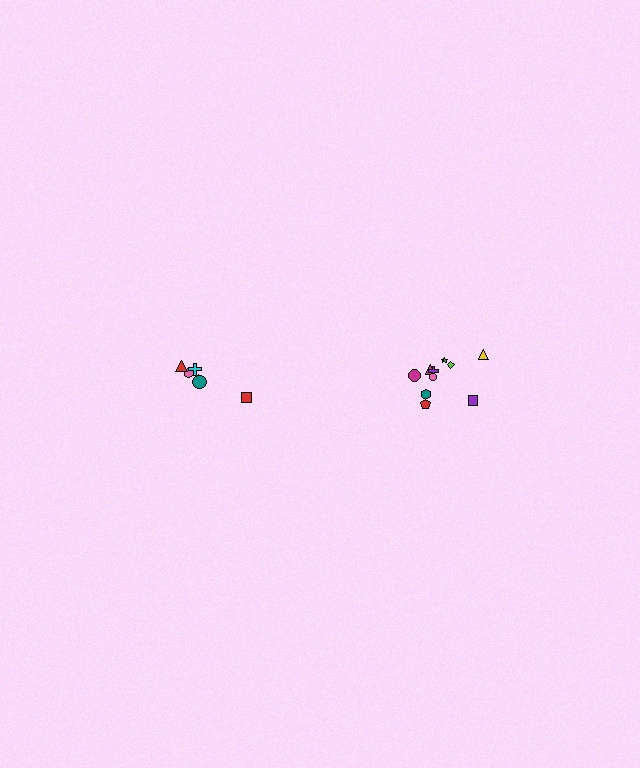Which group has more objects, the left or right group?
The right group.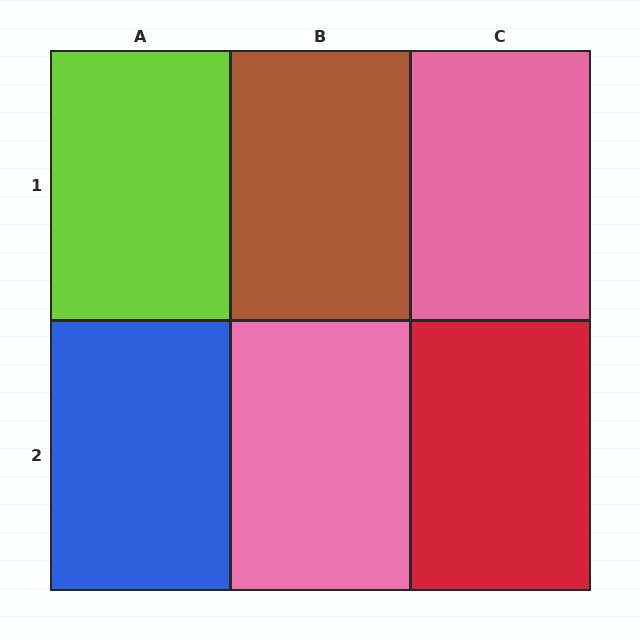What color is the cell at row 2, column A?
Blue.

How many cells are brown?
1 cell is brown.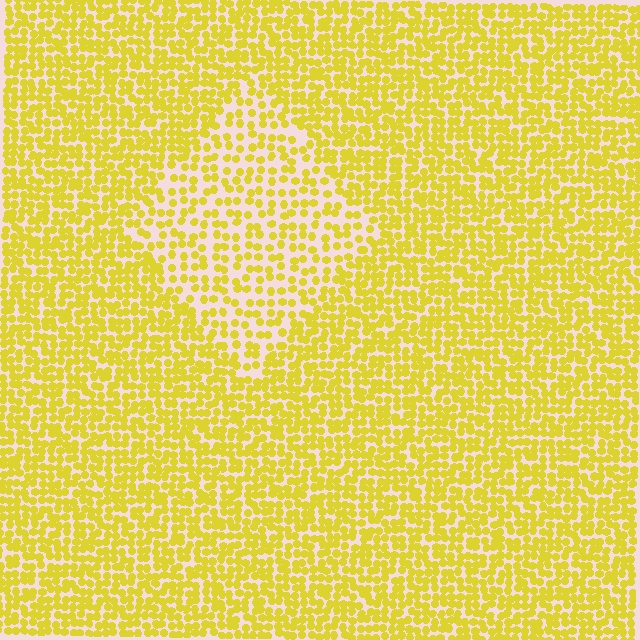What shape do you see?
I see a diamond.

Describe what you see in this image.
The image contains small yellow elements arranged at two different densities. A diamond-shaped region is visible where the elements are less densely packed than the surrounding area.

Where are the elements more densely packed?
The elements are more densely packed outside the diamond boundary.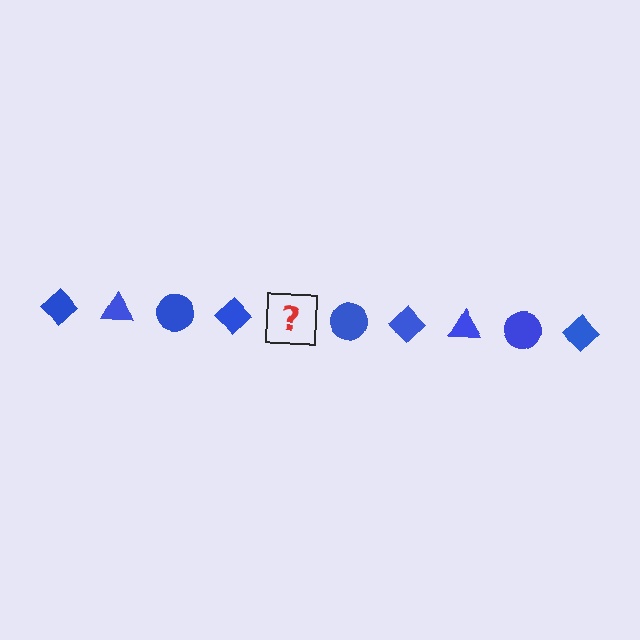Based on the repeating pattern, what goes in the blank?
The blank should be a blue triangle.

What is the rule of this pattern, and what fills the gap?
The rule is that the pattern cycles through diamond, triangle, circle shapes in blue. The gap should be filled with a blue triangle.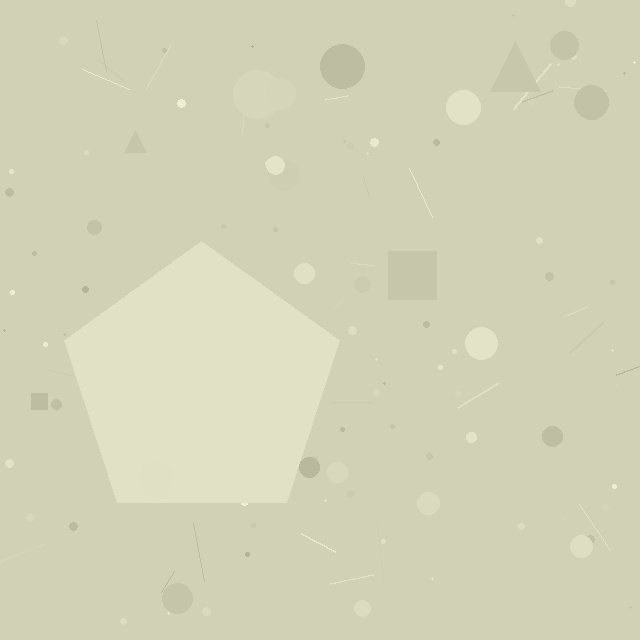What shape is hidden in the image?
A pentagon is hidden in the image.